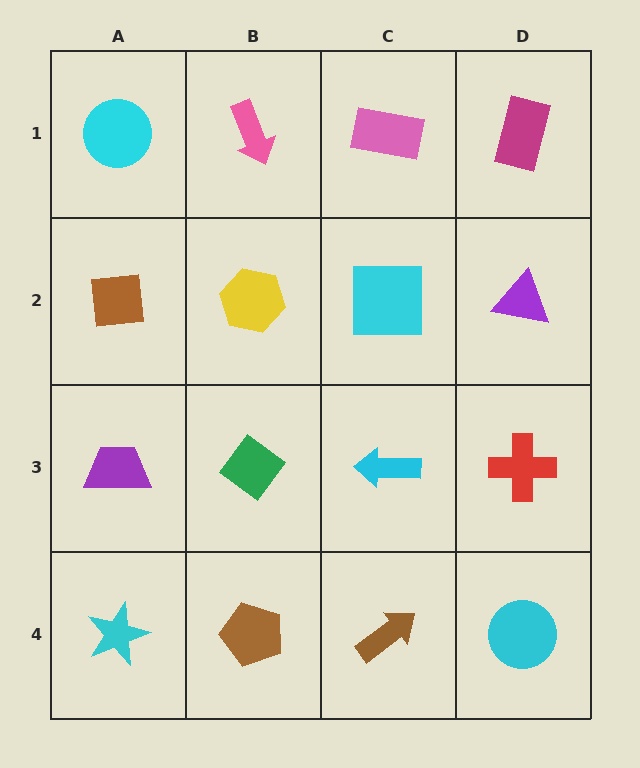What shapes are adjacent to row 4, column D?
A red cross (row 3, column D), a brown arrow (row 4, column C).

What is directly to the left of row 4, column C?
A brown pentagon.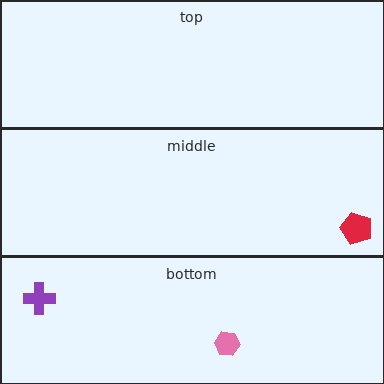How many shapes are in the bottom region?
2.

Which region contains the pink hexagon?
The bottom region.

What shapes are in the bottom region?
The purple cross, the pink hexagon.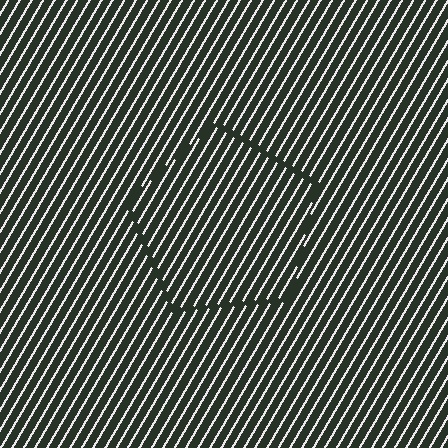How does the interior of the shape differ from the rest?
The interior of the shape contains the same grating, shifted by half a period — the contour is defined by the phase discontinuity where line-ends from the inner and outer gratings abut.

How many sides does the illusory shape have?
5 sides — the line-ends trace a pentagon.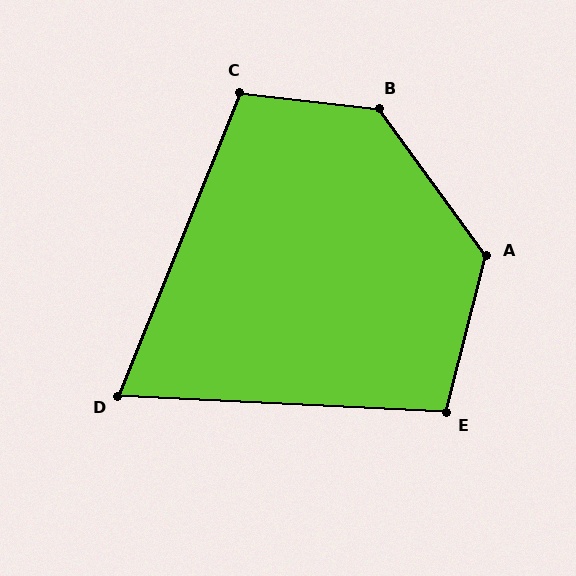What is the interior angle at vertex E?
Approximately 102 degrees (obtuse).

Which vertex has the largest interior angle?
B, at approximately 133 degrees.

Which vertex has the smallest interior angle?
D, at approximately 71 degrees.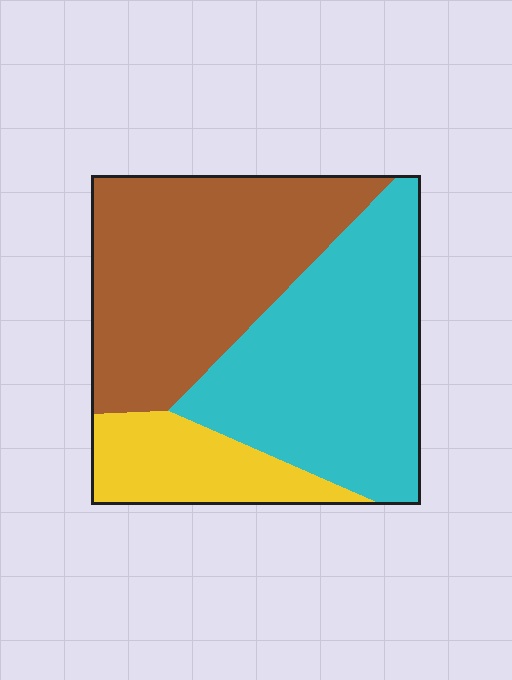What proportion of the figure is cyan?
Cyan takes up about two fifths (2/5) of the figure.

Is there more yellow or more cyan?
Cyan.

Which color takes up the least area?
Yellow, at roughly 15%.